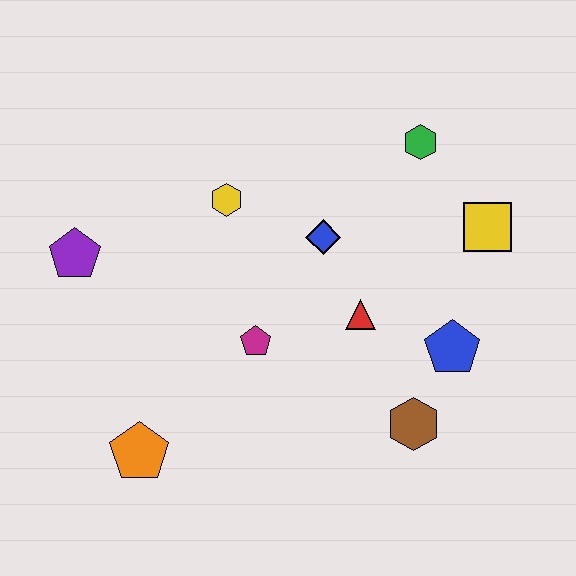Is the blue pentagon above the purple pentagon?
No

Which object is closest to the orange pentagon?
The magenta pentagon is closest to the orange pentagon.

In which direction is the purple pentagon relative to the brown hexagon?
The purple pentagon is to the left of the brown hexagon.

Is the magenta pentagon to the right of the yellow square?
No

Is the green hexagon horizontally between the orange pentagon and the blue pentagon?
Yes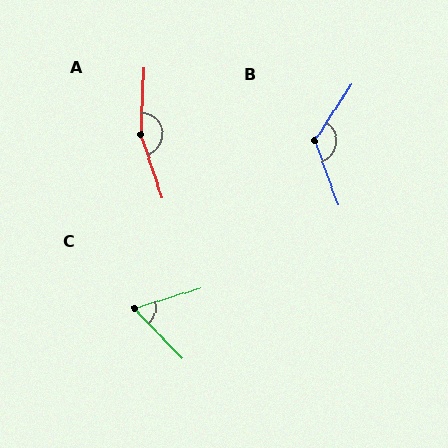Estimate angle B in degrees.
Approximately 126 degrees.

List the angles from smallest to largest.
C (63°), B (126°), A (159°).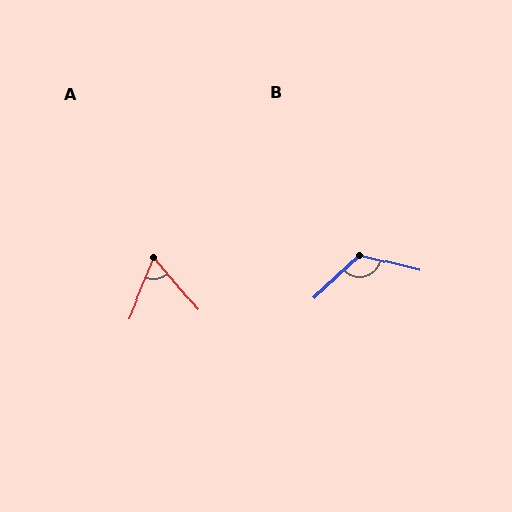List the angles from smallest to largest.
A (62°), B (123°).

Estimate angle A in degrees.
Approximately 62 degrees.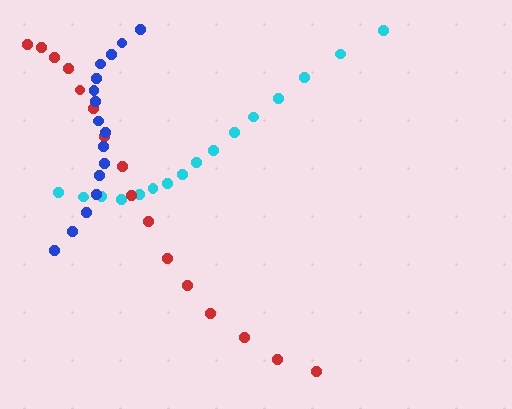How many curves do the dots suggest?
There are 3 distinct paths.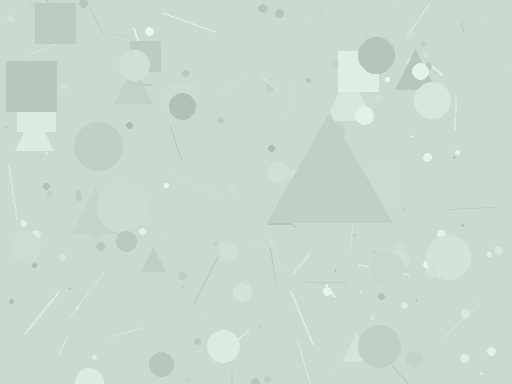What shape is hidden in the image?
A triangle is hidden in the image.